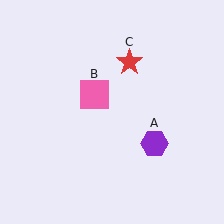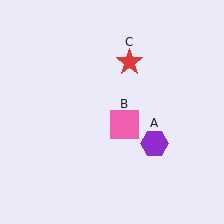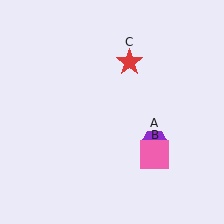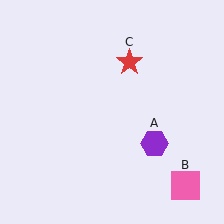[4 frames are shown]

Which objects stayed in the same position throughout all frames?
Purple hexagon (object A) and red star (object C) remained stationary.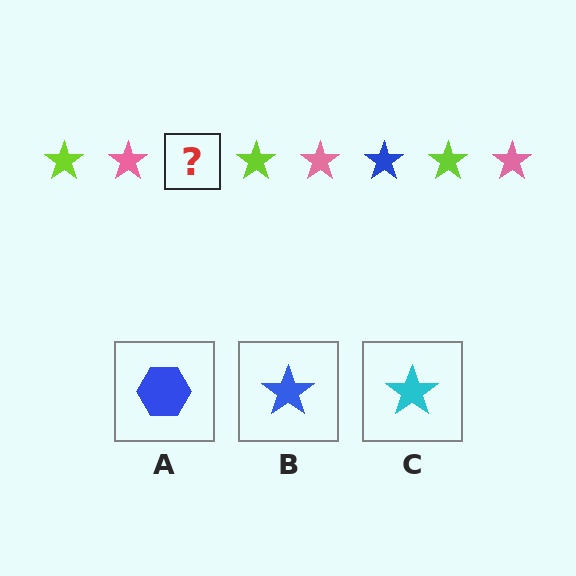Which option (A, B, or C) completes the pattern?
B.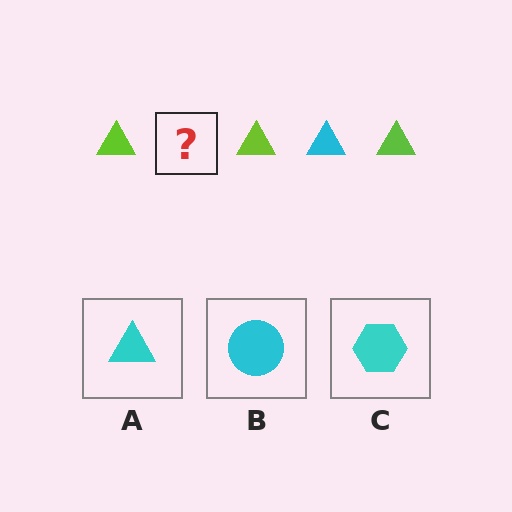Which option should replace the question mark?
Option A.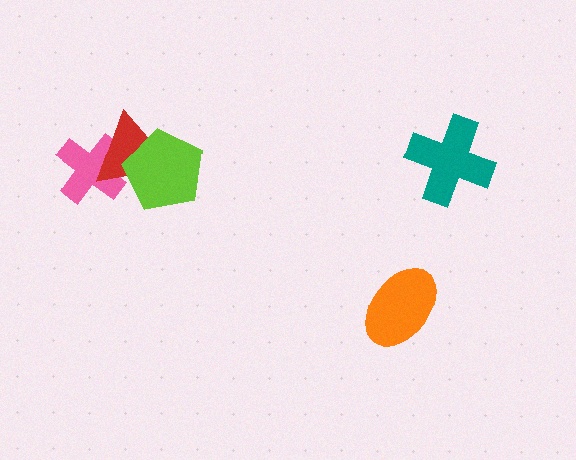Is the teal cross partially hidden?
No, no other shape covers it.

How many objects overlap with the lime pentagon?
1 object overlaps with the lime pentagon.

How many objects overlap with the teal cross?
0 objects overlap with the teal cross.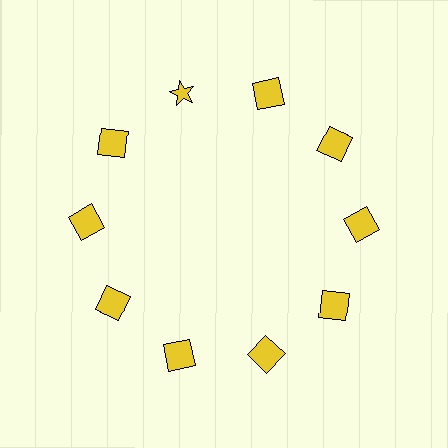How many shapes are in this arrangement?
There are 10 shapes arranged in a ring pattern.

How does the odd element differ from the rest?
It has a different shape: star instead of square.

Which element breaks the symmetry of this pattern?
The yellow star at roughly the 11 o'clock position breaks the symmetry. All other shapes are yellow squares.